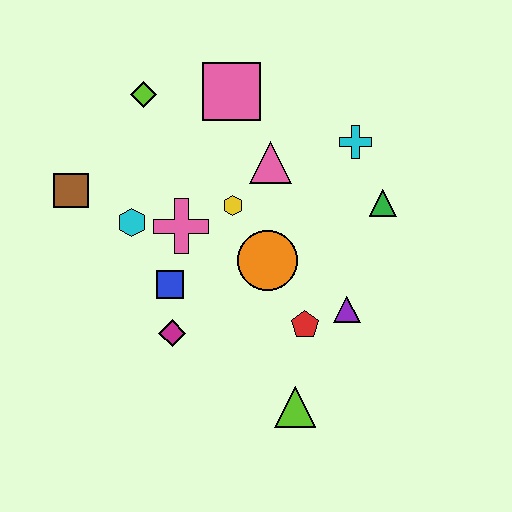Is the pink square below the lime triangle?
No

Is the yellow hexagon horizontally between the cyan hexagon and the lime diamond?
No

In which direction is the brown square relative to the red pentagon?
The brown square is to the left of the red pentagon.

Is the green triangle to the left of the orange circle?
No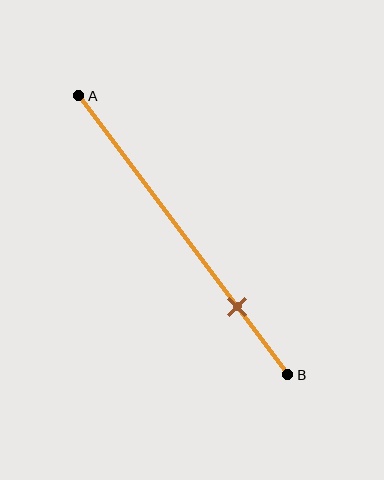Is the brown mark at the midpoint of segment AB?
No, the mark is at about 75% from A, not at the 50% midpoint.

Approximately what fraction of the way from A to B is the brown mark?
The brown mark is approximately 75% of the way from A to B.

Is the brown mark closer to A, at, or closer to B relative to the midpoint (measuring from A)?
The brown mark is closer to point B than the midpoint of segment AB.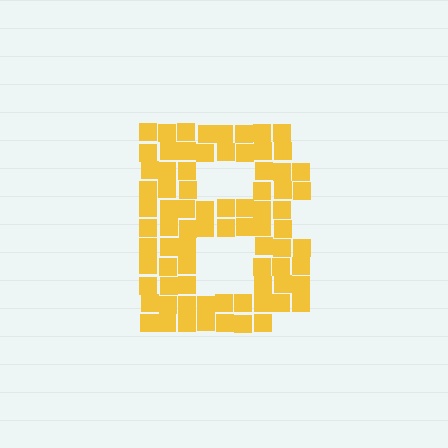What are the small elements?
The small elements are squares.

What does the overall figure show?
The overall figure shows the letter B.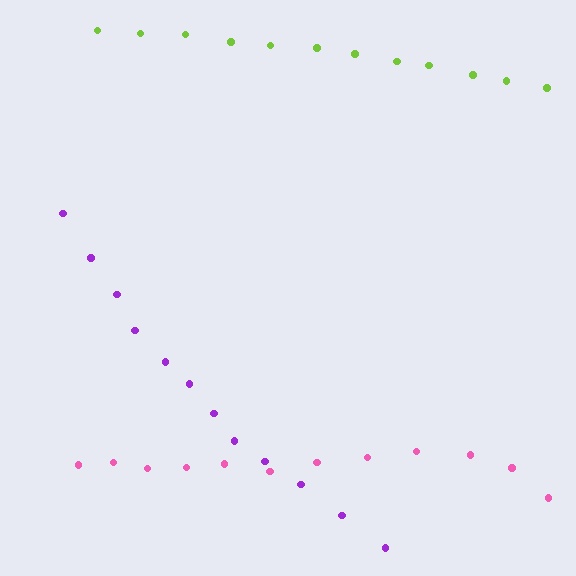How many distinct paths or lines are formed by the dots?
There are 3 distinct paths.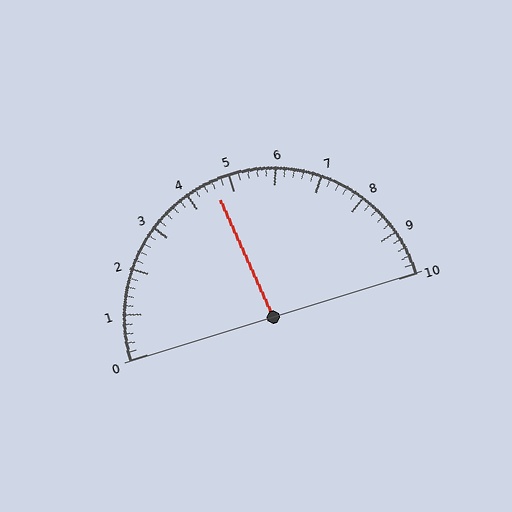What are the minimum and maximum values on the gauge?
The gauge ranges from 0 to 10.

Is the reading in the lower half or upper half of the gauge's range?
The reading is in the lower half of the range (0 to 10).